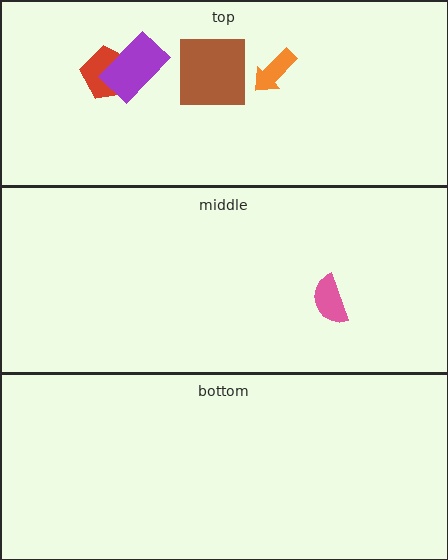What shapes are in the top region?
The orange arrow, the red pentagon, the brown square, the purple rectangle.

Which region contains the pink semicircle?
The middle region.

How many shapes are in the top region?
4.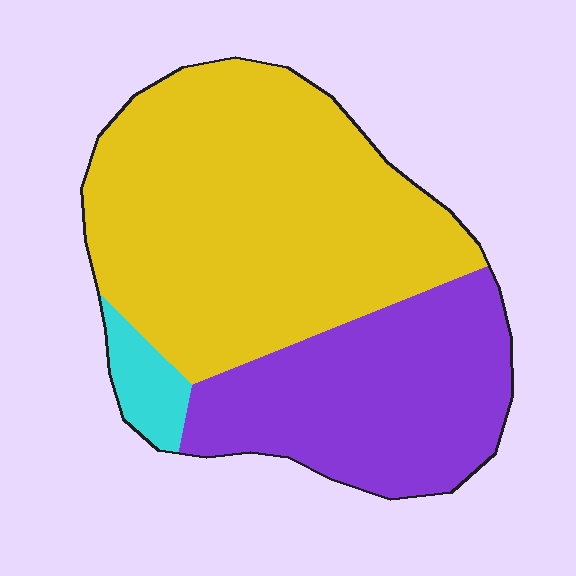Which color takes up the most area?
Yellow, at roughly 60%.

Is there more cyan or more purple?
Purple.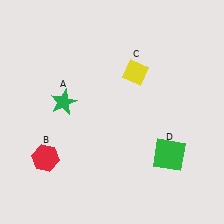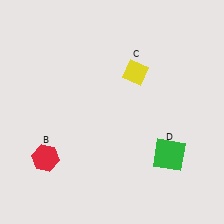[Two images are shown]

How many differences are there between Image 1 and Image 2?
There is 1 difference between the two images.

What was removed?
The green star (A) was removed in Image 2.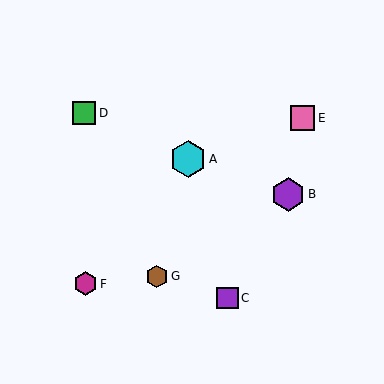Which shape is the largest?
The cyan hexagon (labeled A) is the largest.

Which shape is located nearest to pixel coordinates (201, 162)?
The cyan hexagon (labeled A) at (188, 159) is nearest to that location.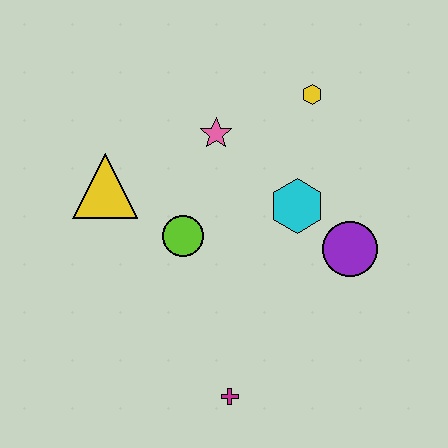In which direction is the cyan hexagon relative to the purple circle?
The cyan hexagon is to the left of the purple circle.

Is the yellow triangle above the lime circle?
Yes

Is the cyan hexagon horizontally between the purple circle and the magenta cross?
Yes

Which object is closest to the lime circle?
The yellow triangle is closest to the lime circle.